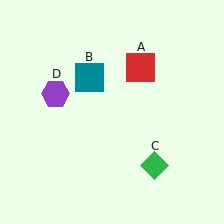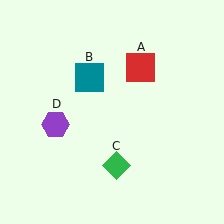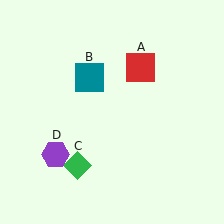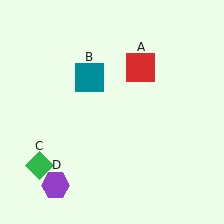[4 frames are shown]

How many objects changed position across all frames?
2 objects changed position: green diamond (object C), purple hexagon (object D).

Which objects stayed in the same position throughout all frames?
Red square (object A) and teal square (object B) remained stationary.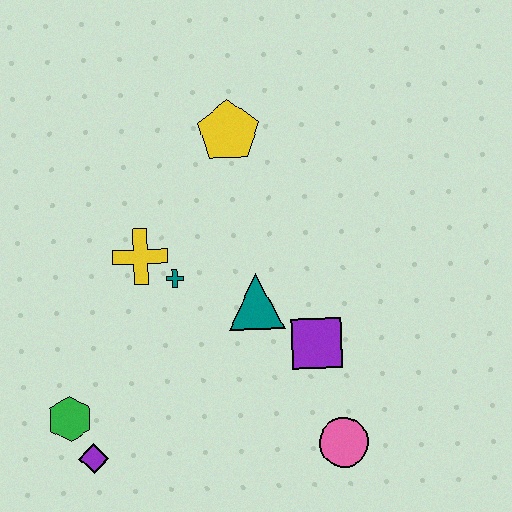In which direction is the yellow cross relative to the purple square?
The yellow cross is to the left of the purple square.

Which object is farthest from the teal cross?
The pink circle is farthest from the teal cross.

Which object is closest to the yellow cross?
The teal cross is closest to the yellow cross.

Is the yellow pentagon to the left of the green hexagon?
No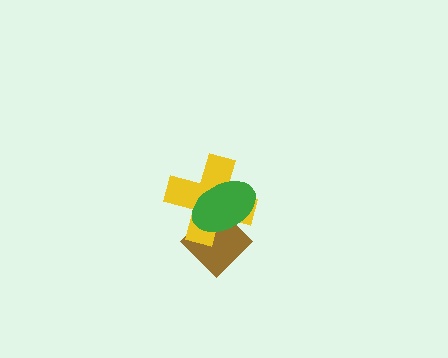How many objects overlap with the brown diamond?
2 objects overlap with the brown diamond.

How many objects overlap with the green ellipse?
2 objects overlap with the green ellipse.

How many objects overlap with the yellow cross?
2 objects overlap with the yellow cross.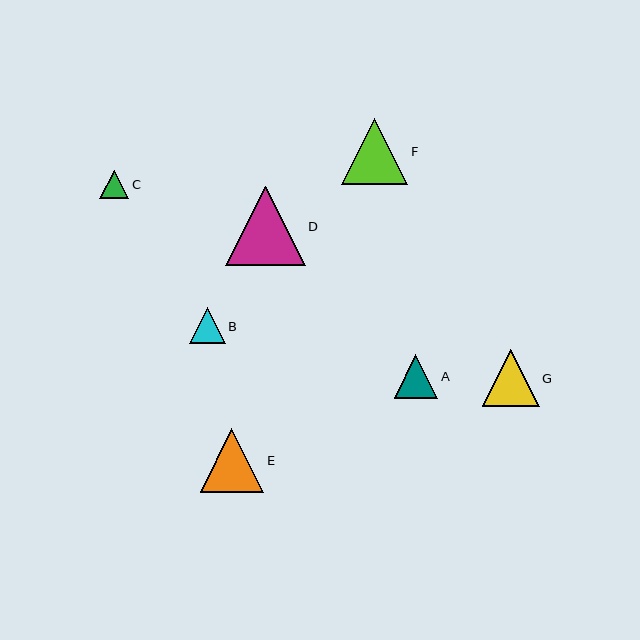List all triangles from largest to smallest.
From largest to smallest: D, F, E, G, A, B, C.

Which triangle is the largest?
Triangle D is the largest with a size of approximately 80 pixels.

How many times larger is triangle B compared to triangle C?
Triangle B is approximately 1.3 times the size of triangle C.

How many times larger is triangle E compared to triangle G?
Triangle E is approximately 1.1 times the size of triangle G.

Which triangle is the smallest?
Triangle C is the smallest with a size of approximately 29 pixels.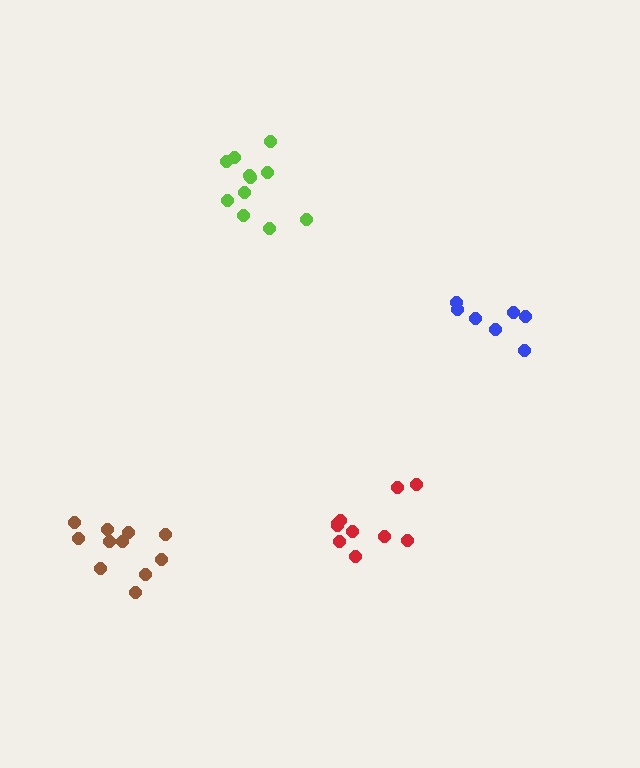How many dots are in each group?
Group 1: 10 dots, Group 2: 11 dots, Group 3: 11 dots, Group 4: 7 dots (39 total).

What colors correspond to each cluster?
The clusters are colored: red, brown, lime, blue.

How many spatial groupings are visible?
There are 4 spatial groupings.